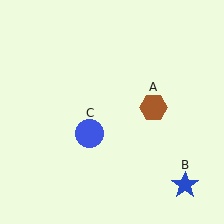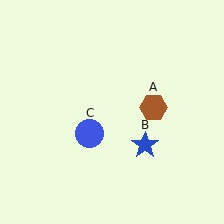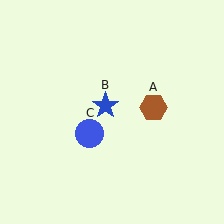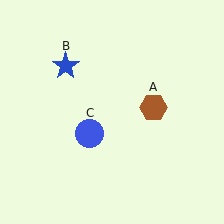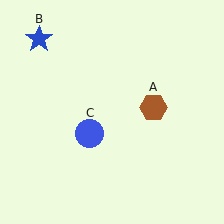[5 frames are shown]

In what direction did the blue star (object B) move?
The blue star (object B) moved up and to the left.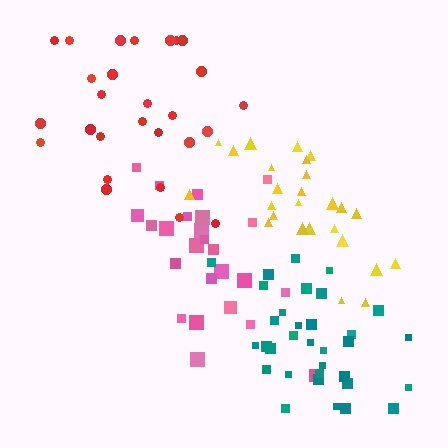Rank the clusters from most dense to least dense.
pink, yellow, teal, red.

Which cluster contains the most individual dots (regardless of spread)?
Teal (33).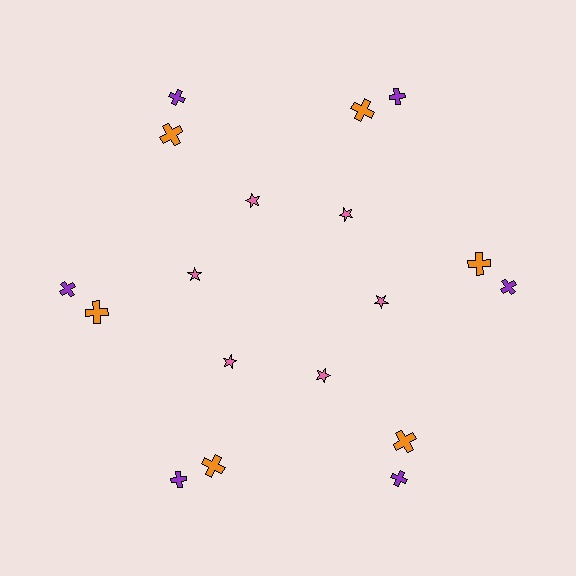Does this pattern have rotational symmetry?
Yes, this pattern has 6-fold rotational symmetry. It looks the same after rotating 60 degrees around the center.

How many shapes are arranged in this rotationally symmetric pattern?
There are 18 shapes, arranged in 6 groups of 3.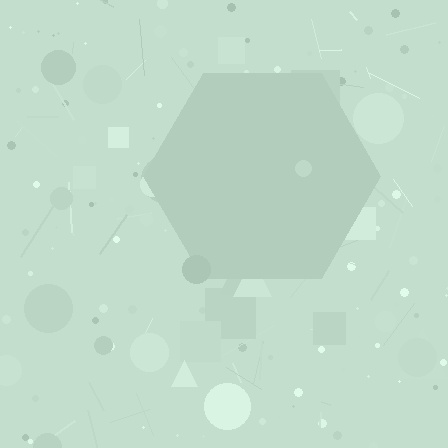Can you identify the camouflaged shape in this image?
The camouflaged shape is a hexagon.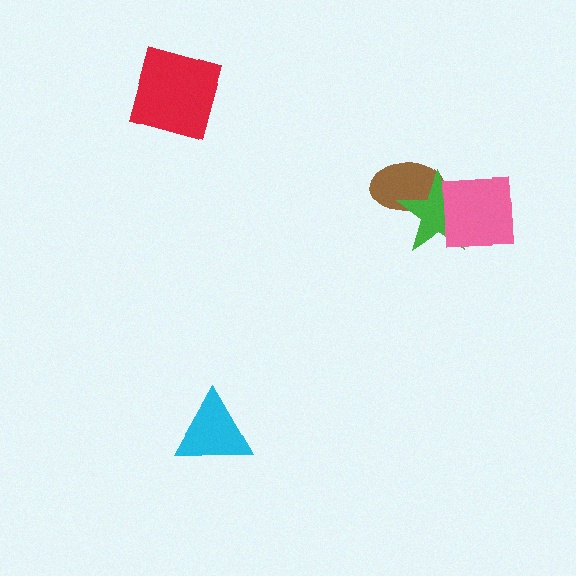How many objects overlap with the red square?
0 objects overlap with the red square.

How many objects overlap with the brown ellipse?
1 object overlaps with the brown ellipse.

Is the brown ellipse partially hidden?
Yes, it is partially covered by another shape.